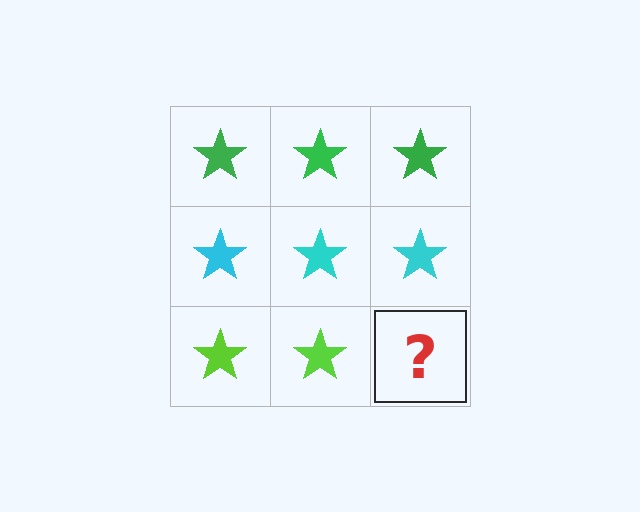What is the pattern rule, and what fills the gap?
The rule is that each row has a consistent color. The gap should be filled with a lime star.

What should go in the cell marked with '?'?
The missing cell should contain a lime star.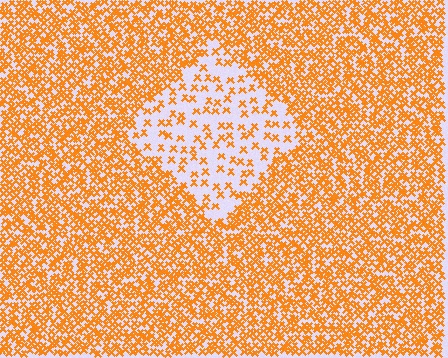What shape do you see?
I see a diamond.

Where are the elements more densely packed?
The elements are more densely packed outside the diamond boundary.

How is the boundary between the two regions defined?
The boundary is defined by a change in element density (approximately 3.0x ratio). All elements are the same color, size, and shape.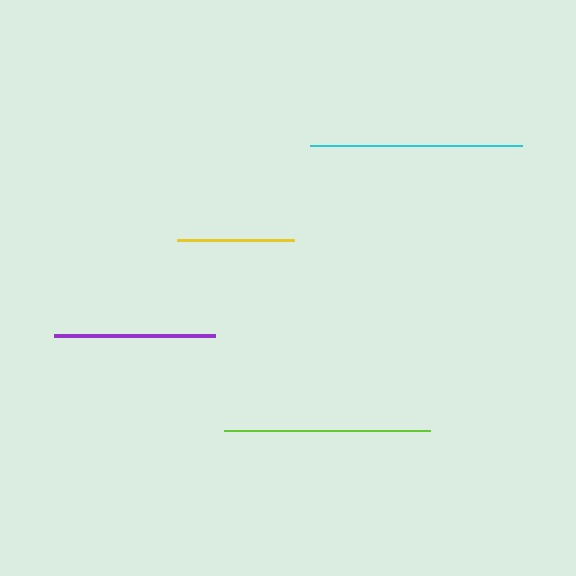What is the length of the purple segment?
The purple segment is approximately 161 pixels long.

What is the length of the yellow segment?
The yellow segment is approximately 117 pixels long.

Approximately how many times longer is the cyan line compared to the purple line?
The cyan line is approximately 1.3 times the length of the purple line.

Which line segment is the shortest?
The yellow line is the shortest at approximately 117 pixels.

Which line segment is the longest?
The cyan line is the longest at approximately 212 pixels.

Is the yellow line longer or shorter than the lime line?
The lime line is longer than the yellow line.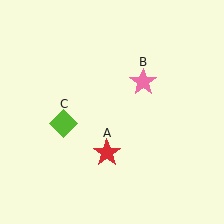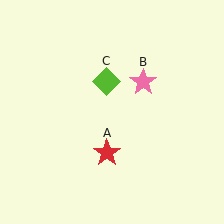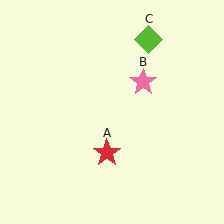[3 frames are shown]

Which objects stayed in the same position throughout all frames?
Red star (object A) and pink star (object B) remained stationary.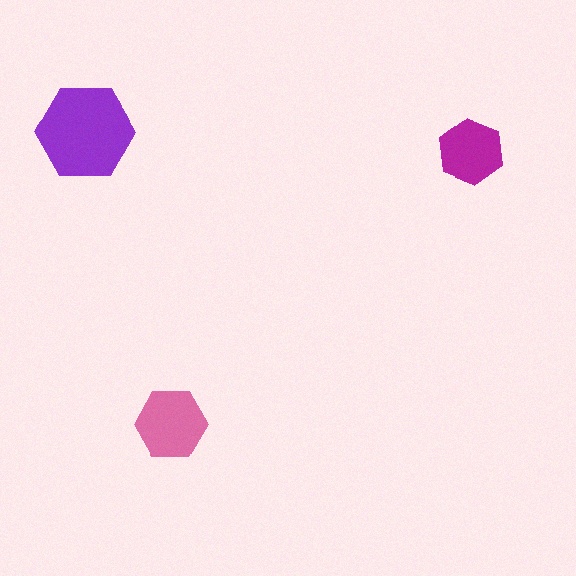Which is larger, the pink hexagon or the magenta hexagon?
The pink one.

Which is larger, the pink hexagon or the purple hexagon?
The purple one.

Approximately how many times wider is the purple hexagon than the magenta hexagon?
About 1.5 times wider.